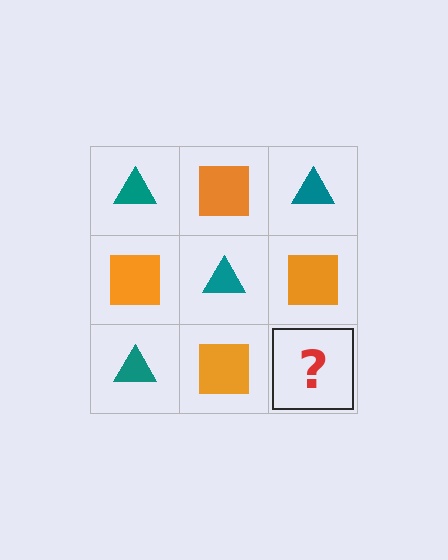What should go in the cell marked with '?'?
The missing cell should contain a teal triangle.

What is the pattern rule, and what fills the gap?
The rule is that it alternates teal triangle and orange square in a checkerboard pattern. The gap should be filled with a teal triangle.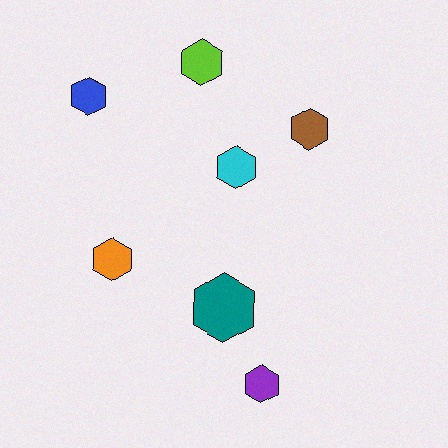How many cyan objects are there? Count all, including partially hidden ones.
There is 1 cyan object.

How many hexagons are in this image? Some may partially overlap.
There are 7 hexagons.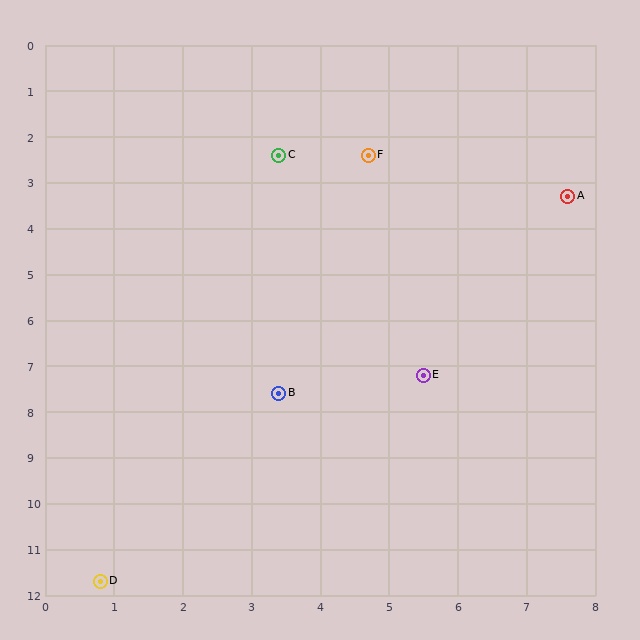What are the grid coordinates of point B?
Point B is at approximately (3.4, 7.6).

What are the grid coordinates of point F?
Point F is at approximately (4.7, 2.4).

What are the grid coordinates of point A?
Point A is at approximately (7.6, 3.3).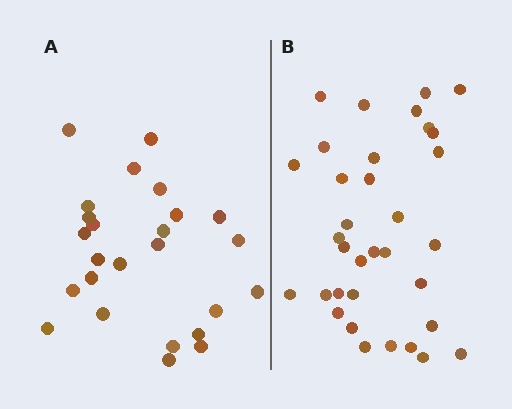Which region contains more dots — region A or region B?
Region B (the right region) has more dots.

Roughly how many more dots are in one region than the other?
Region B has roughly 8 or so more dots than region A.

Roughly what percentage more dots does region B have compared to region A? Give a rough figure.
About 35% more.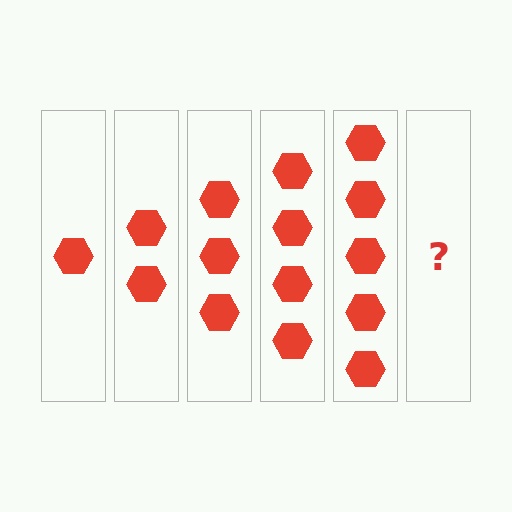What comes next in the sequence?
The next element should be 6 hexagons.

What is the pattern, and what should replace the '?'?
The pattern is that each step adds one more hexagon. The '?' should be 6 hexagons.